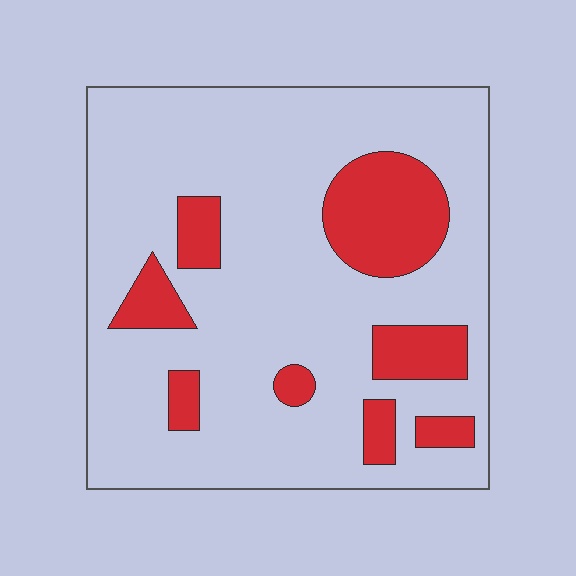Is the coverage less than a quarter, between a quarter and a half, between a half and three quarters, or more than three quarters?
Less than a quarter.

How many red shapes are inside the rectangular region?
8.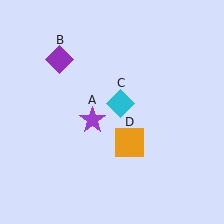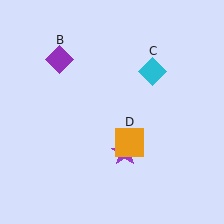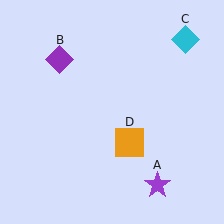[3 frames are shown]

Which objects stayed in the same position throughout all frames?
Purple diamond (object B) and orange square (object D) remained stationary.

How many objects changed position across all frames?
2 objects changed position: purple star (object A), cyan diamond (object C).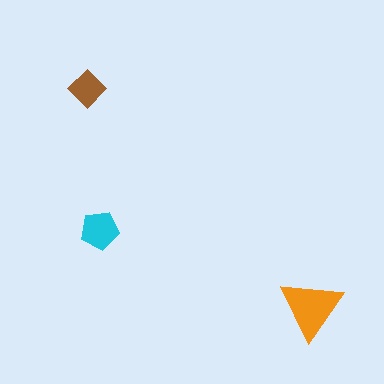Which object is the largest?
The orange triangle.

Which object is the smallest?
The brown diamond.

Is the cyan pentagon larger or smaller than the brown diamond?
Larger.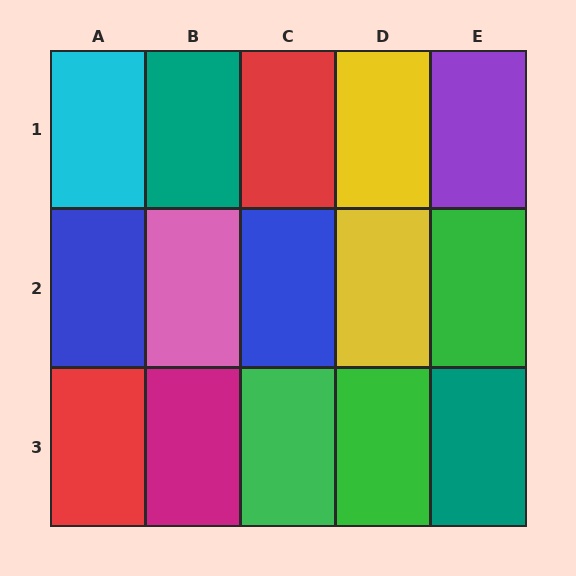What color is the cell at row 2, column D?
Yellow.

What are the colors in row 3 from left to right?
Red, magenta, green, green, teal.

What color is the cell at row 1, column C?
Red.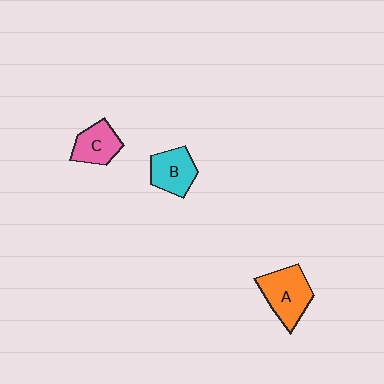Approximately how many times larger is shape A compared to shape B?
Approximately 1.3 times.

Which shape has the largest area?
Shape A (orange).